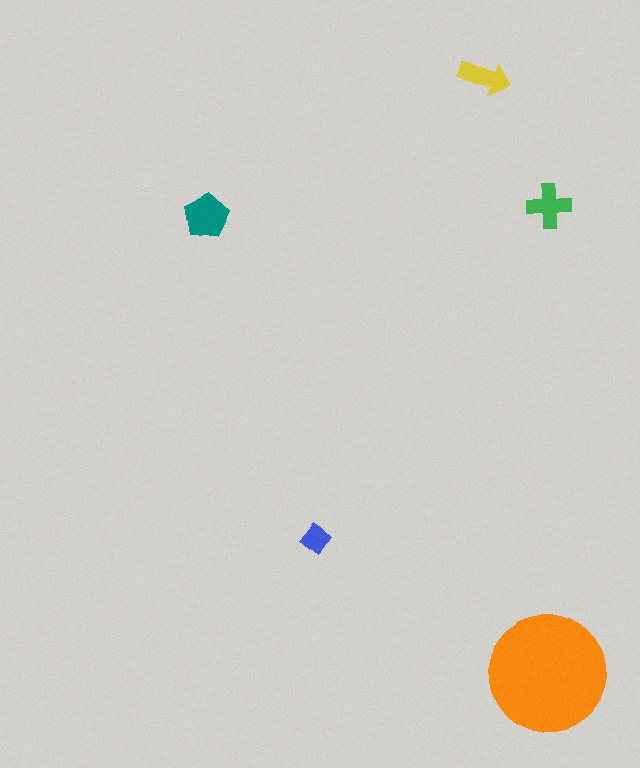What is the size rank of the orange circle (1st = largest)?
1st.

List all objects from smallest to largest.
The blue diamond, the yellow arrow, the green cross, the teal pentagon, the orange circle.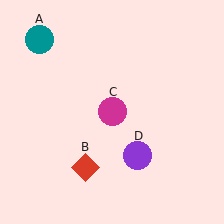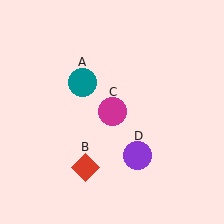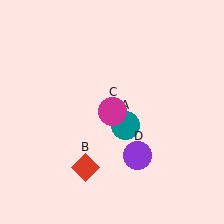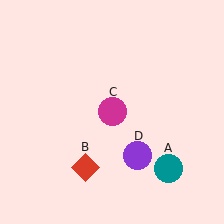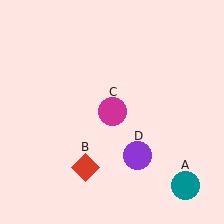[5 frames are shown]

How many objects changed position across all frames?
1 object changed position: teal circle (object A).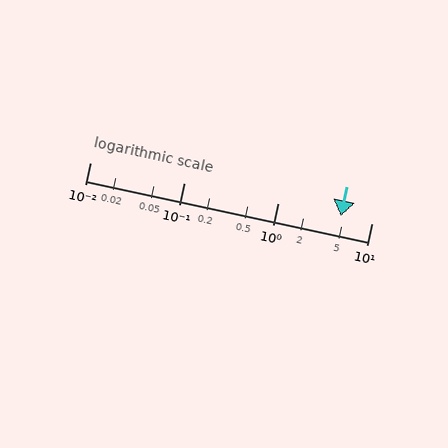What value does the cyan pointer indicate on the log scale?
The pointer indicates approximately 4.7.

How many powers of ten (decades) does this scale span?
The scale spans 3 decades, from 0.01 to 10.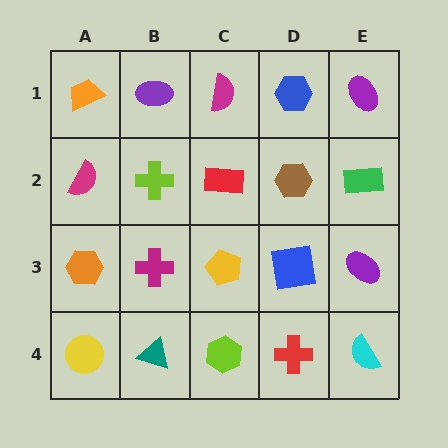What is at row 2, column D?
A brown hexagon.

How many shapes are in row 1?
5 shapes.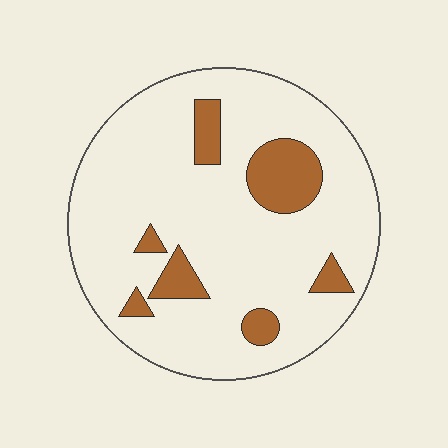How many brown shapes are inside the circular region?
7.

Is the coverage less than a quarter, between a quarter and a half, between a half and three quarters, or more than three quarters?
Less than a quarter.